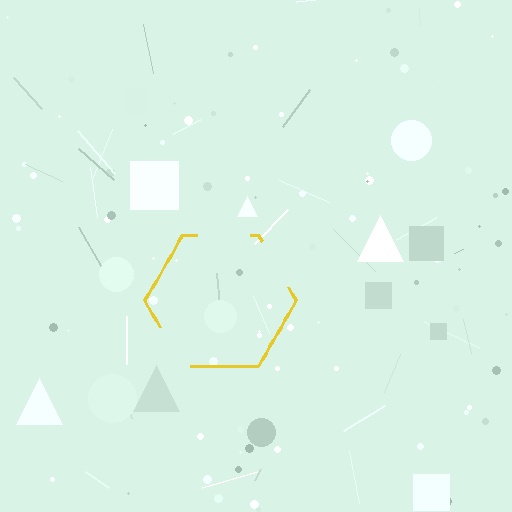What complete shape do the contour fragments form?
The contour fragments form a hexagon.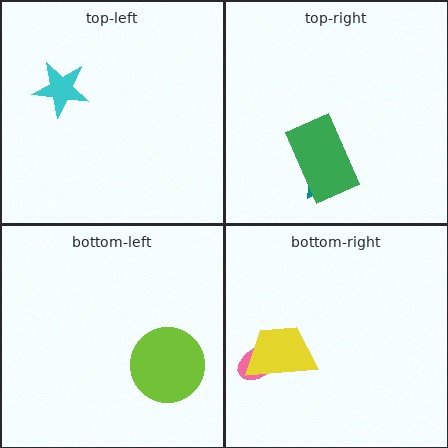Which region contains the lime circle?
The bottom-left region.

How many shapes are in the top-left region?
1.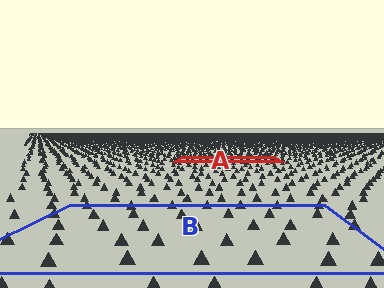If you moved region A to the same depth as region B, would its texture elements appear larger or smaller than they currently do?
They would appear larger. At a closer depth, the same texture elements are projected at a bigger on-screen size.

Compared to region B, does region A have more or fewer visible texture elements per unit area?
Region A has more texture elements per unit area — they are packed more densely because it is farther away.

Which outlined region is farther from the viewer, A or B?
Region A is farther from the viewer — the texture elements inside it appear smaller and more densely packed.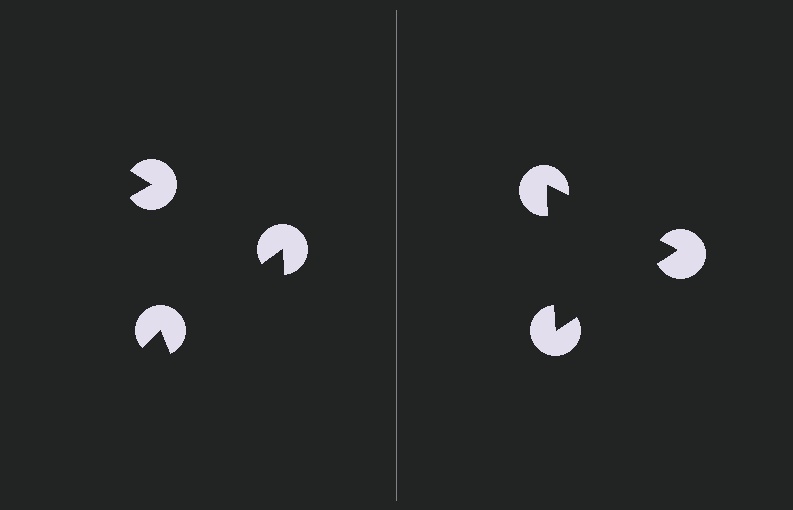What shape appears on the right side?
An illusory triangle.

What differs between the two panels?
The pac-man discs are positioned identically on both sides; only the wedge orientations differ. On the right they align to a triangle; on the left they are misaligned.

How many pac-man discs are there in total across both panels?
6 — 3 on each side.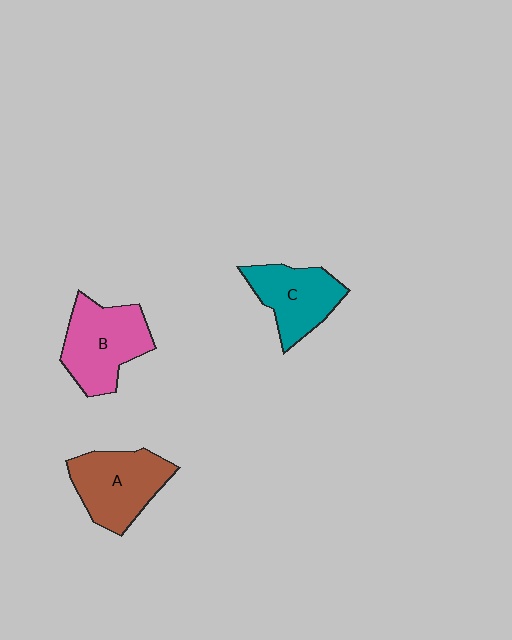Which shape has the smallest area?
Shape C (teal).